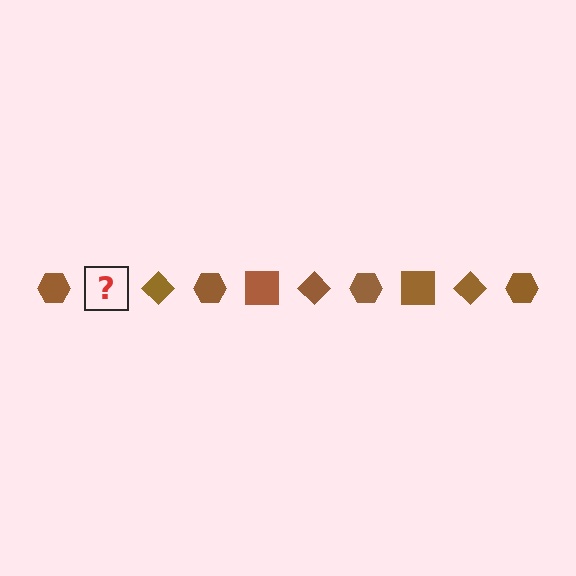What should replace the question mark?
The question mark should be replaced with a brown square.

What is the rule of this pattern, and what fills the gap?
The rule is that the pattern cycles through hexagon, square, diamond shapes in brown. The gap should be filled with a brown square.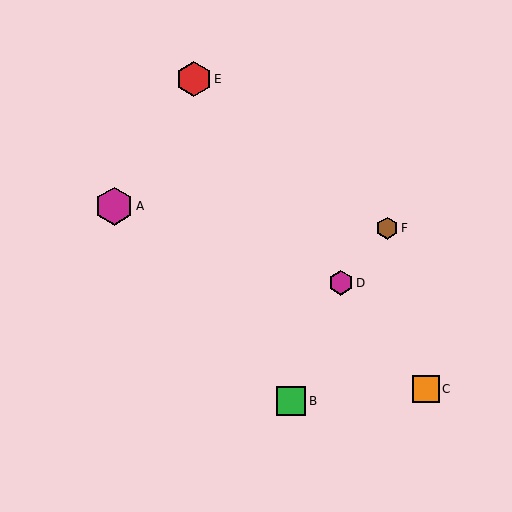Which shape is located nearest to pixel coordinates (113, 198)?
The magenta hexagon (labeled A) at (114, 206) is nearest to that location.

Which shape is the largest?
The magenta hexagon (labeled A) is the largest.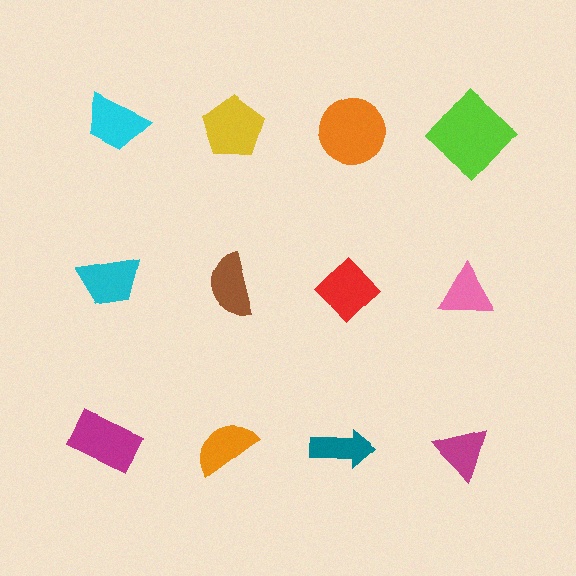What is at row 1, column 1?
A cyan trapezoid.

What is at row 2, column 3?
A red diamond.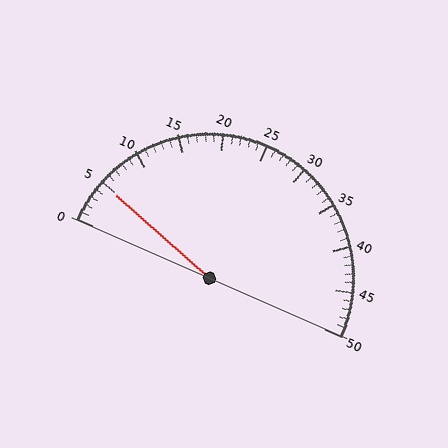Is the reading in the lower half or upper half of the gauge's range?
The reading is in the lower half of the range (0 to 50).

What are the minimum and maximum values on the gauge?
The gauge ranges from 0 to 50.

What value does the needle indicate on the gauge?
The needle indicates approximately 5.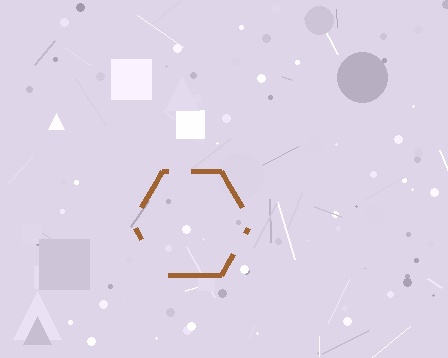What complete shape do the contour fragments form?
The contour fragments form a hexagon.